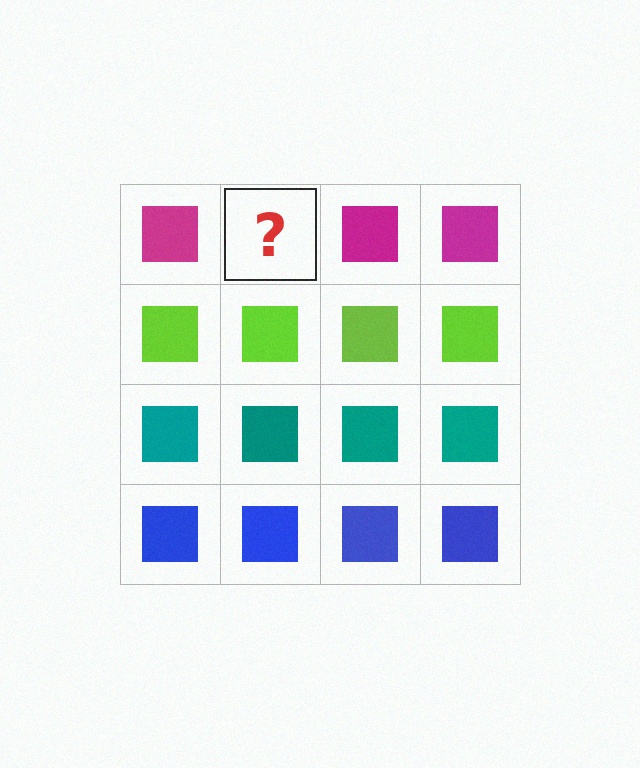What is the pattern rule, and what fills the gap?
The rule is that each row has a consistent color. The gap should be filled with a magenta square.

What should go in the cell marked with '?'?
The missing cell should contain a magenta square.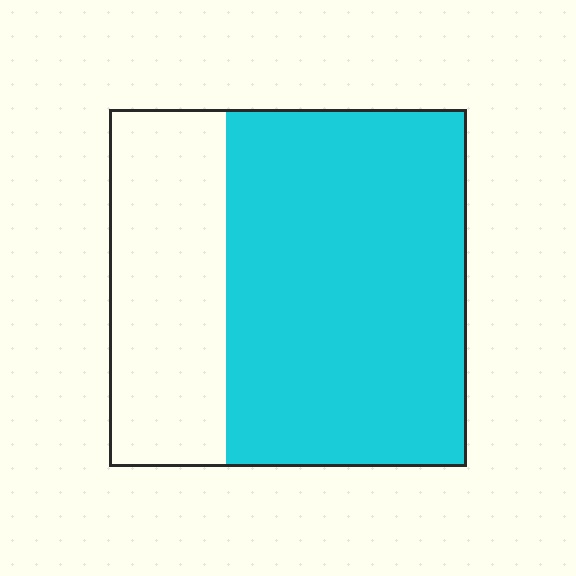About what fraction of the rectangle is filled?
About two thirds (2/3).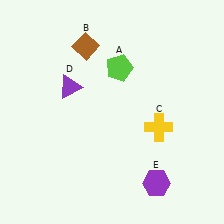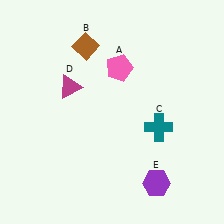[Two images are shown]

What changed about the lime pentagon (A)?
In Image 1, A is lime. In Image 2, it changed to pink.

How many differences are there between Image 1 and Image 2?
There are 3 differences between the two images.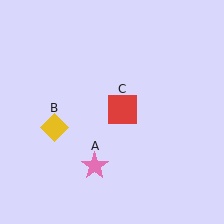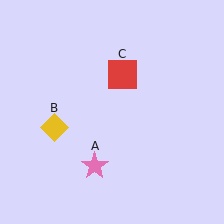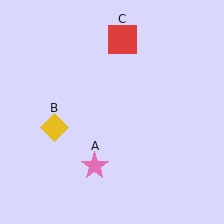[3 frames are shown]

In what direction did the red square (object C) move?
The red square (object C) moved up.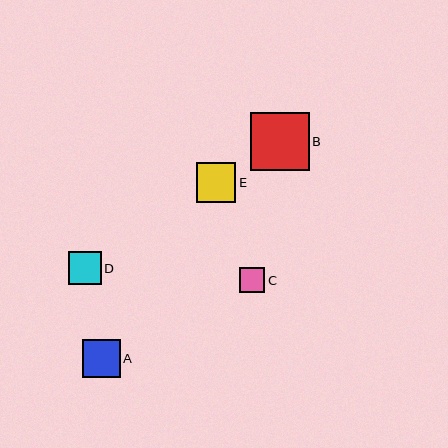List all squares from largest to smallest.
From largest to smallest: B, E, A, D, C.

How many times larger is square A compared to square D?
Square A is approximately 1.2 times the size of square D.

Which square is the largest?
Square B is the largest with a size of approximately 58 pixels.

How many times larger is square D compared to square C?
Square D is approximately 1.3 times the size of square C.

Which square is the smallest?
Square C is the smallest with a size of approximately 25 pixels.